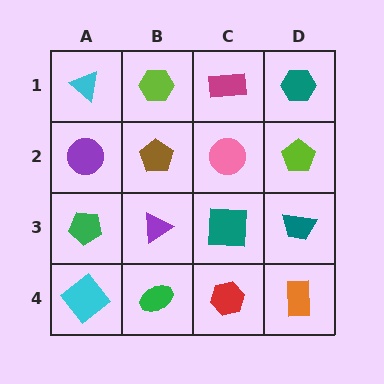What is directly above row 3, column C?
A pink circle.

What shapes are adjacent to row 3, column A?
A purple circle (row 2, column A), a cyan diamond (row 4, column A), a purple triangle (row 3, column B).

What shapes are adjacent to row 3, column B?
A brown pentagon (row 2, column B), a green ellipse (row 4, column B), a green pentagon (row 3, column A), a teal square (row 3, column C).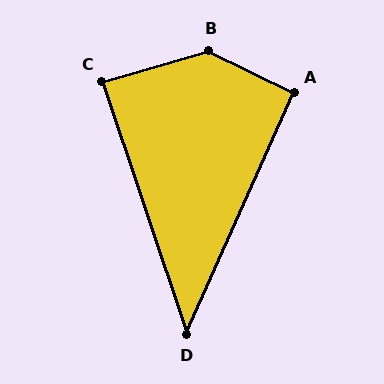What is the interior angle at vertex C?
Approximately 88 degrees (approximately right).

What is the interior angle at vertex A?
Approximately 92 degrees (approximately right).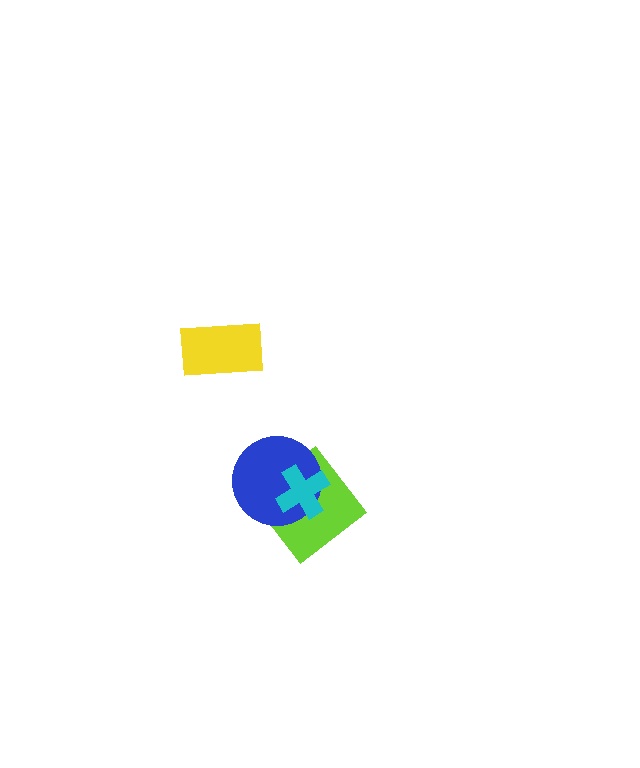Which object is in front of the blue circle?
The cyan cross is in front of the blue circle.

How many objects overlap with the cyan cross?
2 objects overlap with the cyan cross.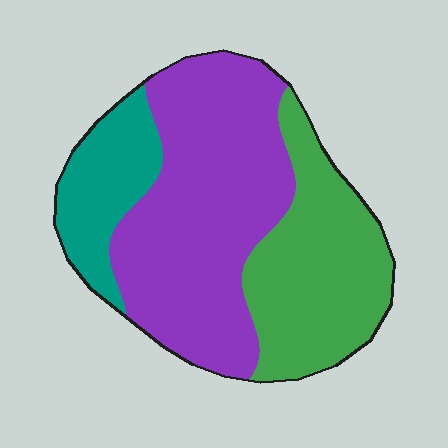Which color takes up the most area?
Purple, at roughly 50%.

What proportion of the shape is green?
Green takes up about one third (1/3) of the shape.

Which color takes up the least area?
Teal, at roughly 15%.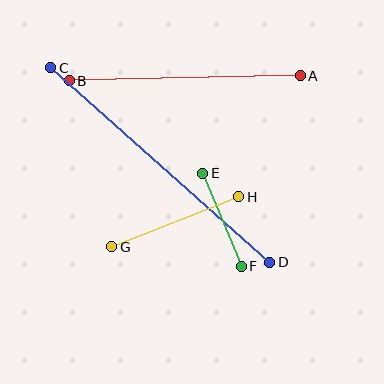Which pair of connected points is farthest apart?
Points C and D are farthest apart.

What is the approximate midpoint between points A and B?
The midpoint is at approximately (185, 78) pixels.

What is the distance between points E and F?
The distance is approximately 101 pixels.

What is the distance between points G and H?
The distance is approximately 136 pixels.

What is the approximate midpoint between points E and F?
The midpoint is at approximately (222, 220) pixels.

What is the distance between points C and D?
The distance is approximately 293 pixels.